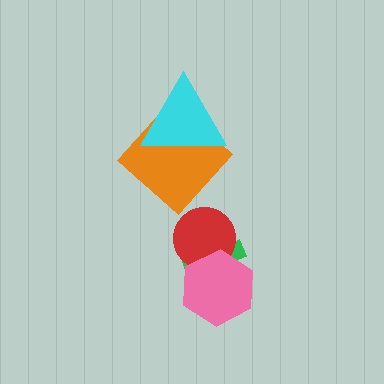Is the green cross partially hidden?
Yes, it is partially covered by another shape.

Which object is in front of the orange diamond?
The cyan triangle is in front of the orange diamond.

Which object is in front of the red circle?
The pink hexagon is in front of the red circle.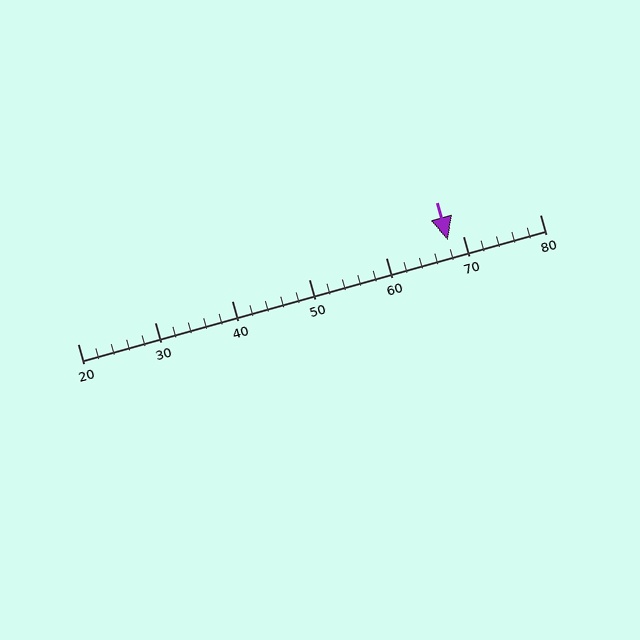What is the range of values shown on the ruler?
The ruler shows values from 20 to 80.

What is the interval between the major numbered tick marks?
The major tick marks are spaced 10 units apart.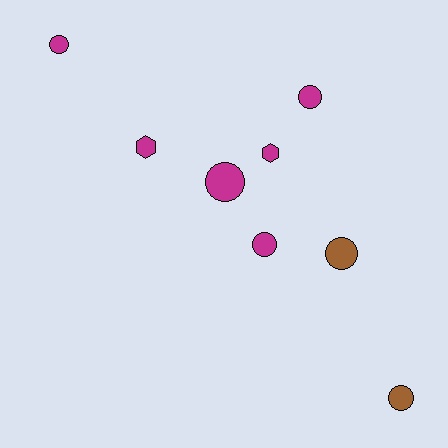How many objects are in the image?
There are 8 objects.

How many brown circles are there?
There are 2 brown circles.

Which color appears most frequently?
Magenta, with 6 objects.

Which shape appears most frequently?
Circle, with 6 objects.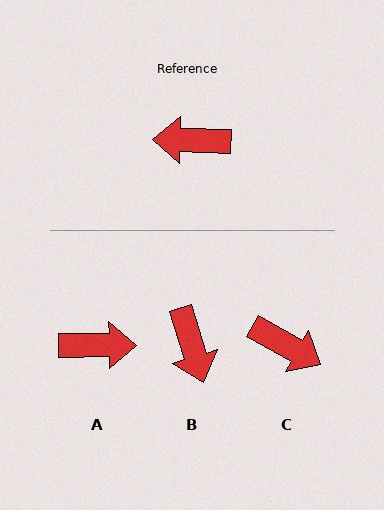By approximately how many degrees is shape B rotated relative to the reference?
Approximately 108 degrees counter-clockwise.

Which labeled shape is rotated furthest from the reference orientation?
A, about 178 degrees away.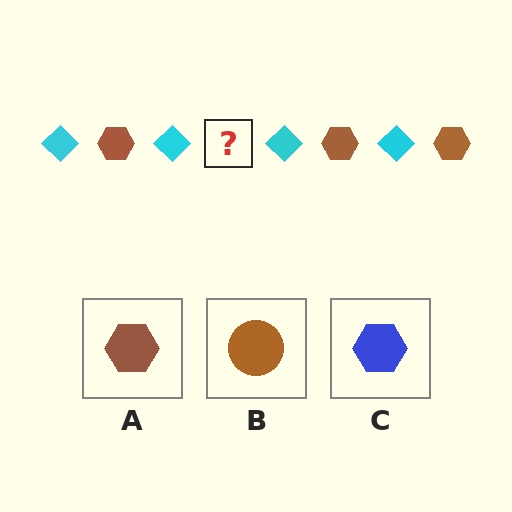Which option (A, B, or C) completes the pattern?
A.